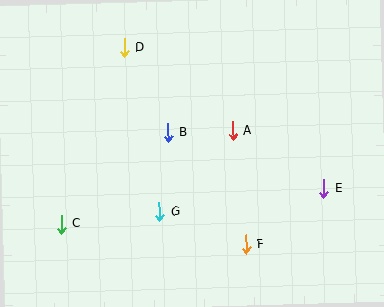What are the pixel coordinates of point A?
Point A is at (233, 131).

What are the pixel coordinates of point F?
Point F is at (246, 244).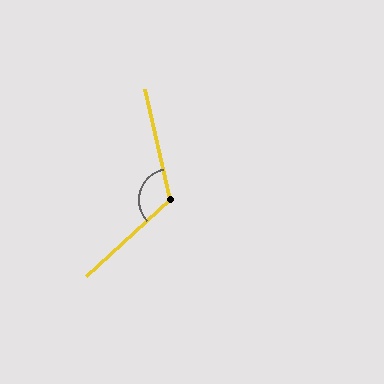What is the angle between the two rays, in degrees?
Approximately 120 degrees.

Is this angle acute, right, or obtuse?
It is obtuse.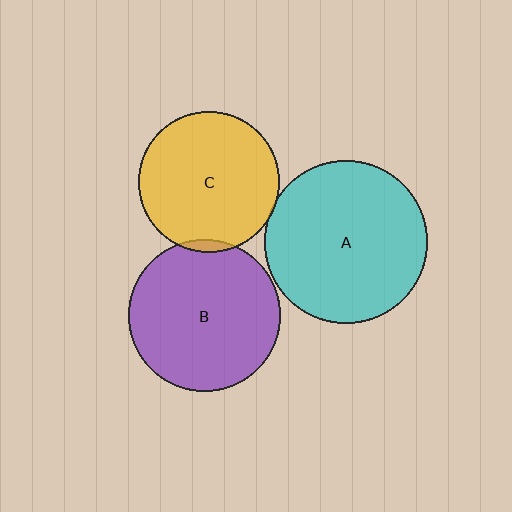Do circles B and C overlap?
Yes.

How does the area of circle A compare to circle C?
Approximately 1.3 times.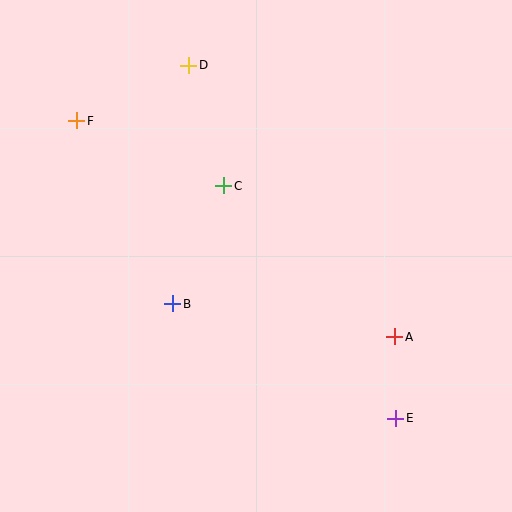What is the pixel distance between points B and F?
The distance between B and F is 206 pixels.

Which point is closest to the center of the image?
Point C at (224, 186) is closest to the center.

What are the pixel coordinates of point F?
Point F is at (77, 121).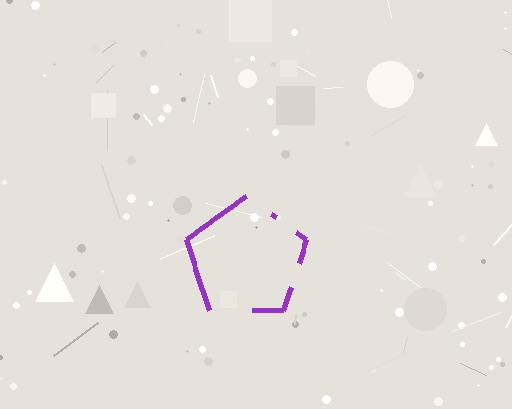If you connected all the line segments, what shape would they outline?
They would outline a pentagon.